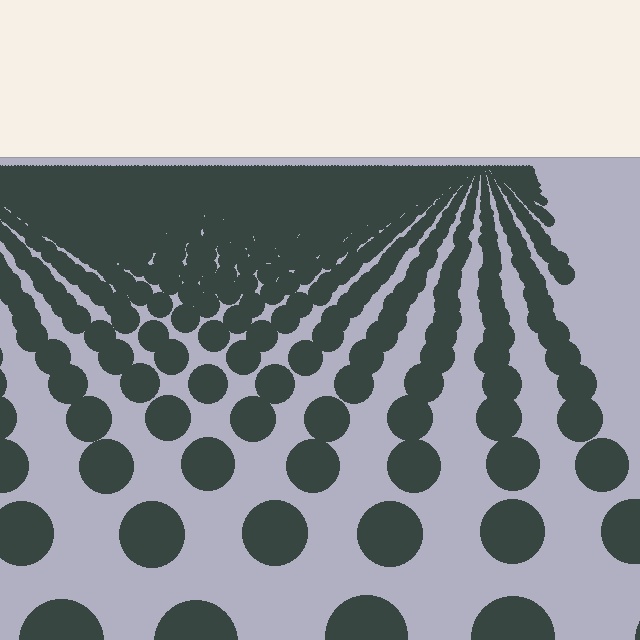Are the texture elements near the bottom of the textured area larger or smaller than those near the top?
Larger. Near the bottom, elements are closer to the viewer and appear at a bigger on-screen size.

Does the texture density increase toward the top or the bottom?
Density increases toward the top.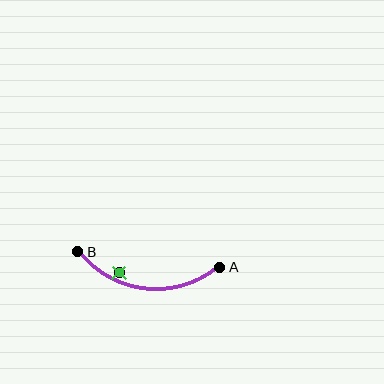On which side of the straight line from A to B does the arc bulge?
The arc bulges below the straight line connecting A and B.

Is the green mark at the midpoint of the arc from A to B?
No — the green mark does not lie on the arc at all. It sits slightly inside the curve.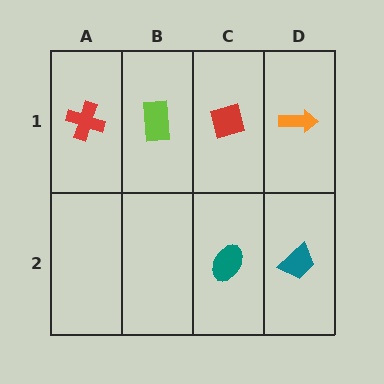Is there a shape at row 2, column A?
No, that cell is empty.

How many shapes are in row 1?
4 shapes.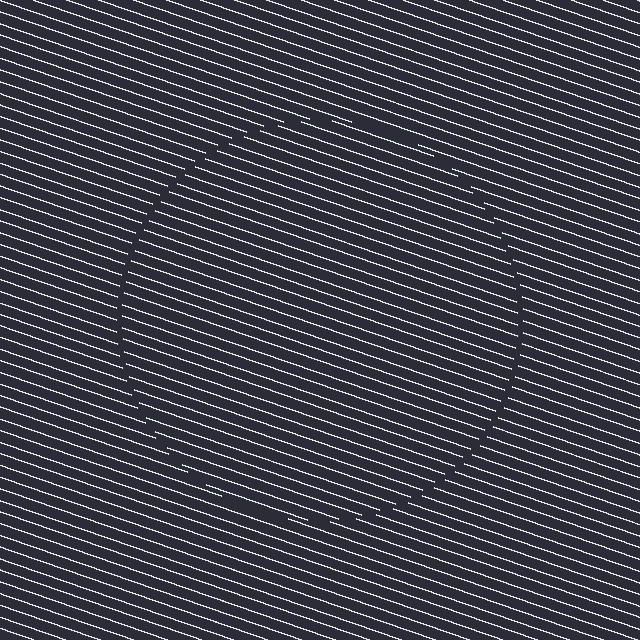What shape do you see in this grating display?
An illusory circle. The interior of the shape contains the same grating, shifted by half a period — the contour is defined by the phase discontinuity where line-ends from the inner and outer gratings abut.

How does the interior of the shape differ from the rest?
The interior of the shape contains the same grating, shifted by half a period — the contour is defined by the phase discontinuity where line-ends from the inner and outer gratings abut.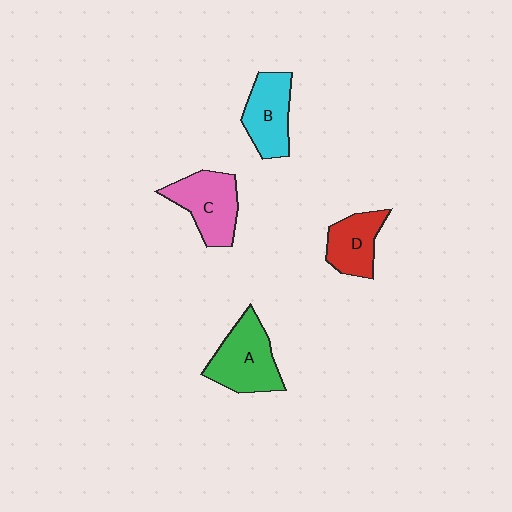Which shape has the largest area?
Shape A (green).